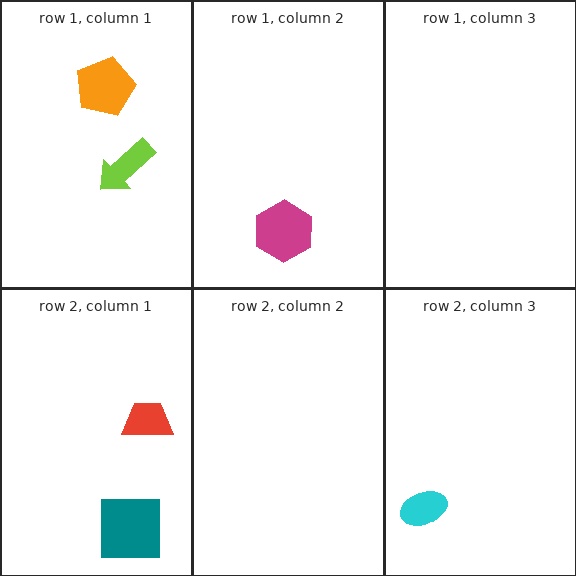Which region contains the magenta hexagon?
The row 1, column 2 region.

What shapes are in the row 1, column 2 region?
The magenta hexagon.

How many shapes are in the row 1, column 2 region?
1.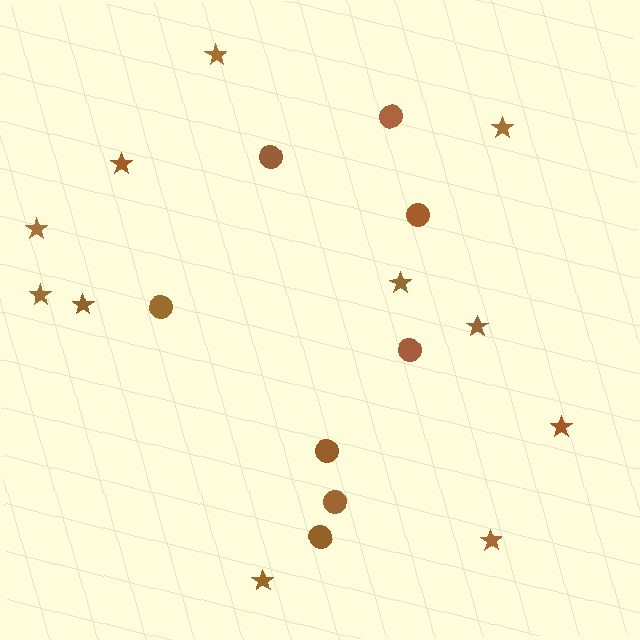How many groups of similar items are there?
There are 2 groups: one group of circles (8) and one group of stars (11).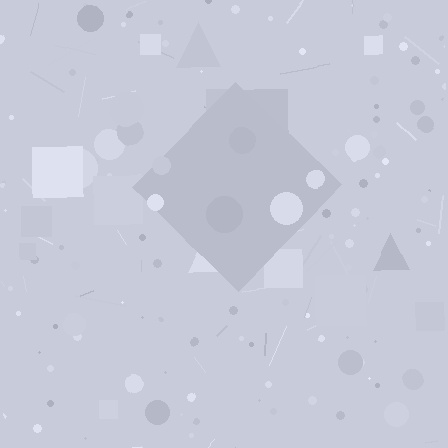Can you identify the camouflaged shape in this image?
The camouflaged shape is a diamond.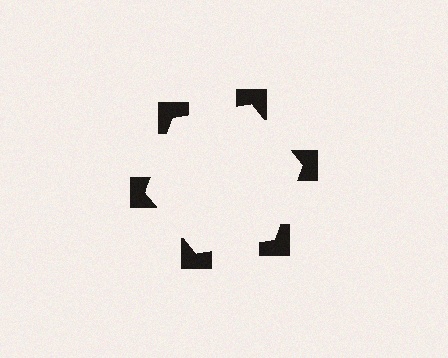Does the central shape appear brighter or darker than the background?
It typically appears slightly brighter than the background, even though no actual brightness change is drawn.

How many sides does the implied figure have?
6 sides.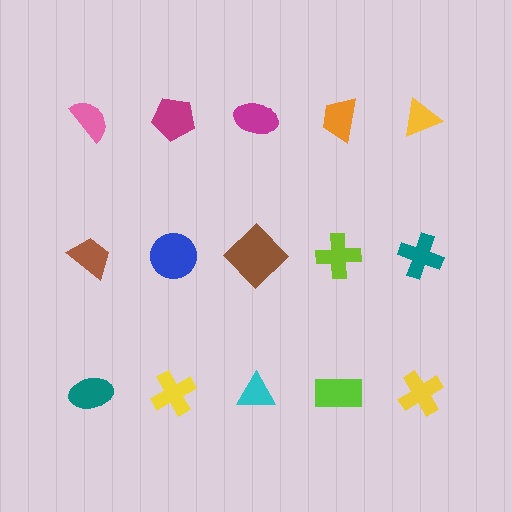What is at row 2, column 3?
A brown diamond.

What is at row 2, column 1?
A brown trapezoid.